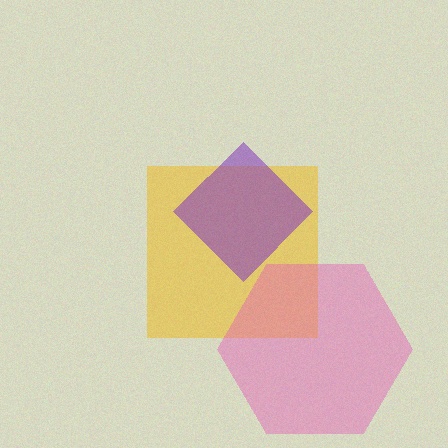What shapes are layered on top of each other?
The layered shapes are: a yellow square, a pink hexagon, a purple diamond.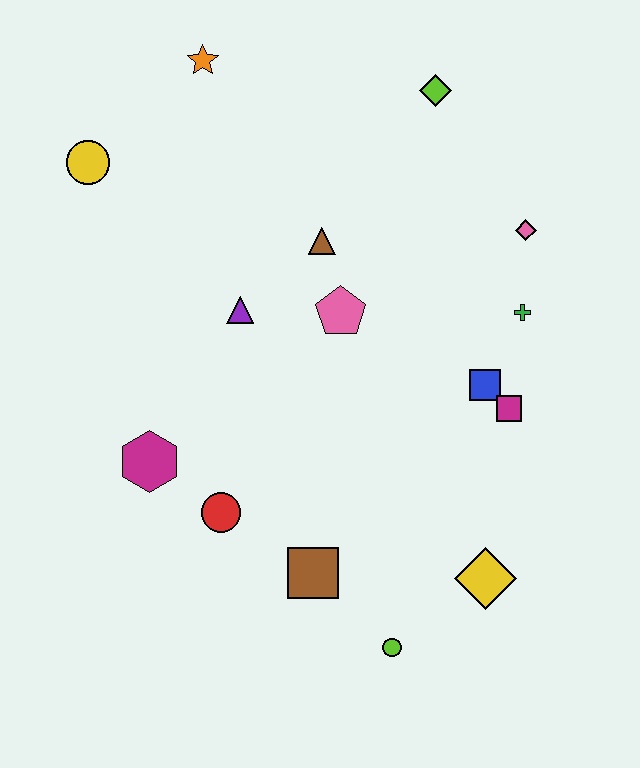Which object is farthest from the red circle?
The lime diamond is farthest from the red circle.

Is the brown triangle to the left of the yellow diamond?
Yes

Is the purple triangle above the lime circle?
Yes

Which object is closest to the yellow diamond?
The lime circle is closest to the yellow diamond.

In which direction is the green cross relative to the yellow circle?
The green cross is to the right of the yellow circle.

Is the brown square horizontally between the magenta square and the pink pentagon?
No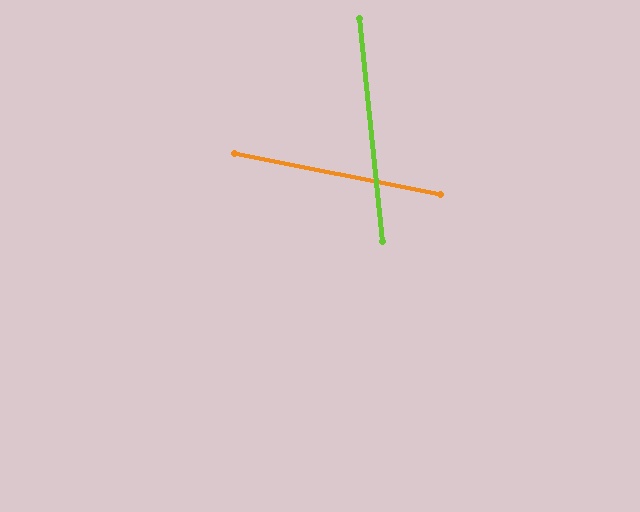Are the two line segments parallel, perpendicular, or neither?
Neither parallel nor perpendicular — they differ by about 73°.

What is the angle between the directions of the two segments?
Approximately 73 degrees.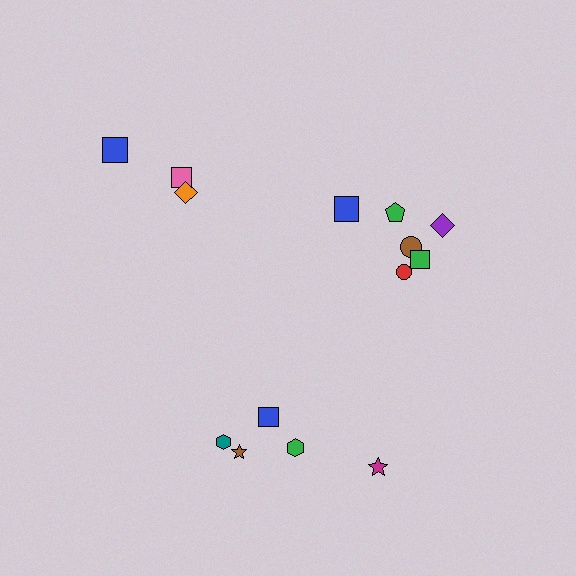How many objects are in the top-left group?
There are 3 objects.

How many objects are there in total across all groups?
There are 15 objects.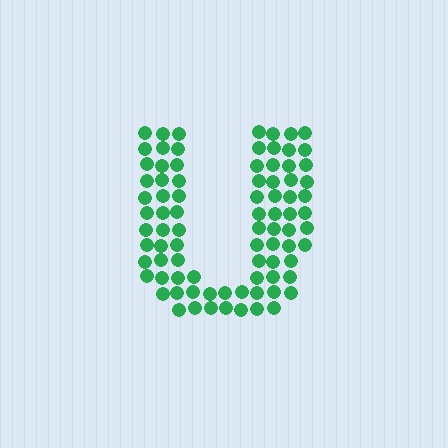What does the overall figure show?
The overall figure shows the letter U.